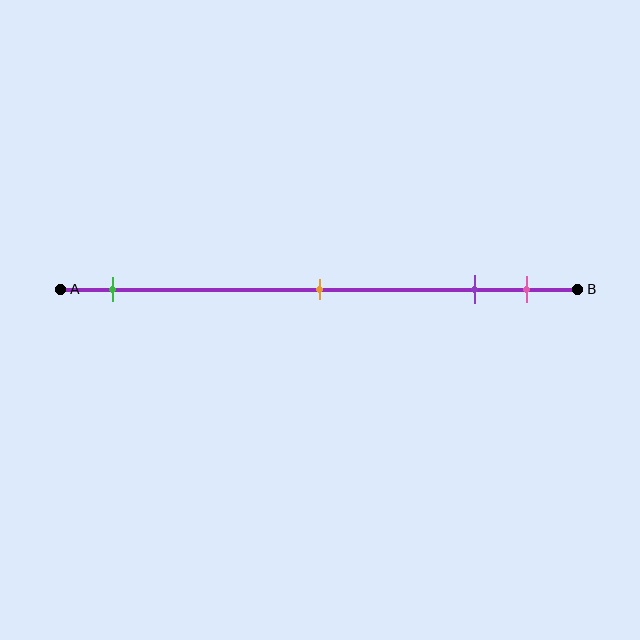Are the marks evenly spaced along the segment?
No, the marks are not evenly spaced.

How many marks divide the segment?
There are 4 marks dividing the segment.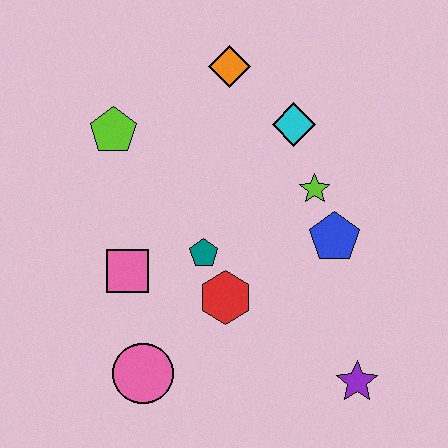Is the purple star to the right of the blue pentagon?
Yes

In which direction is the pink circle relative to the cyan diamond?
The pink circle is below the cyan diamond.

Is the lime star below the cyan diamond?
Yes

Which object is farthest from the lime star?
The pink circle is farthest from the lime star.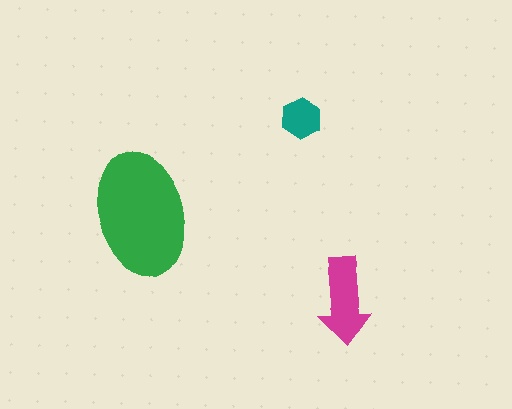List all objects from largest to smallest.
The green ellipse, the magenta arrow, the teal hexagon.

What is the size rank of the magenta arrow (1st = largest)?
2nd.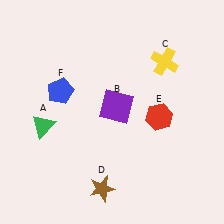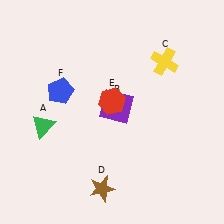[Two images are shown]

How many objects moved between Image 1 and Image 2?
1 object moved between the two images.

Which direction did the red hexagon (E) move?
The red hexagon (E) moved left.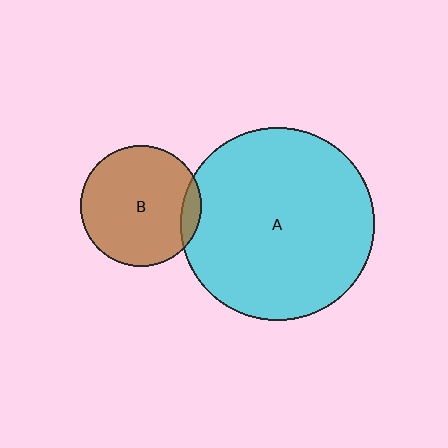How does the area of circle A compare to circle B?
Approximately 2.6 times.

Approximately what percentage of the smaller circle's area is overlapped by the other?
Approximately 10%.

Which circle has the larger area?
Circle A (cyan).